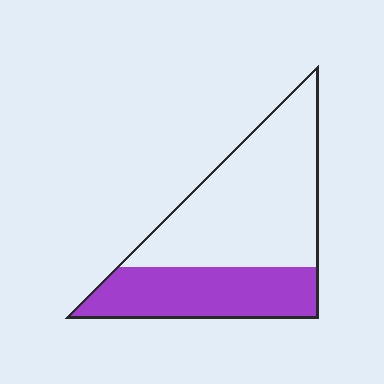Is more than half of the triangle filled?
No.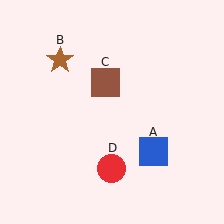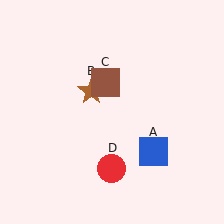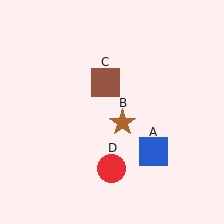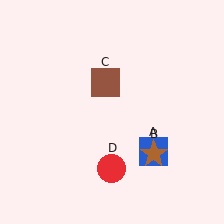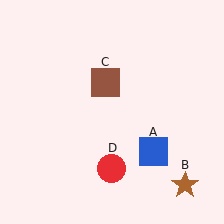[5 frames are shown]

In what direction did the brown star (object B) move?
The brown star (object B) moved down and to the right.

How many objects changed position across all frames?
1 object changed position: brown star (object B).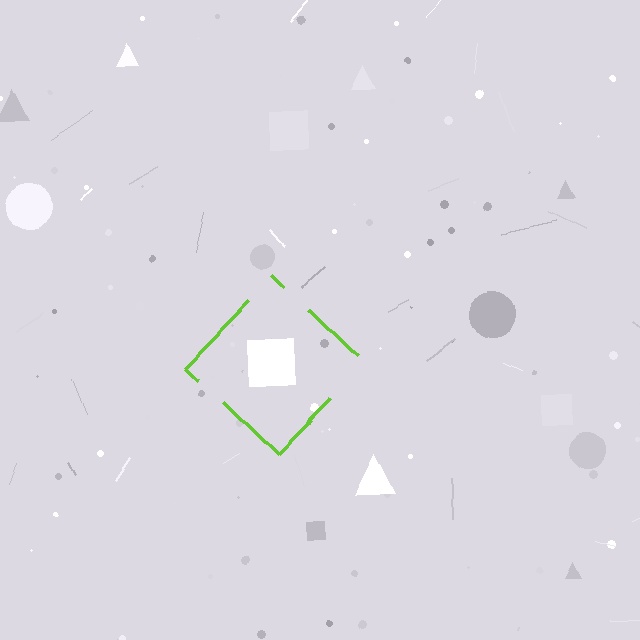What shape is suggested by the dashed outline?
The dashed outline suggests a diamond.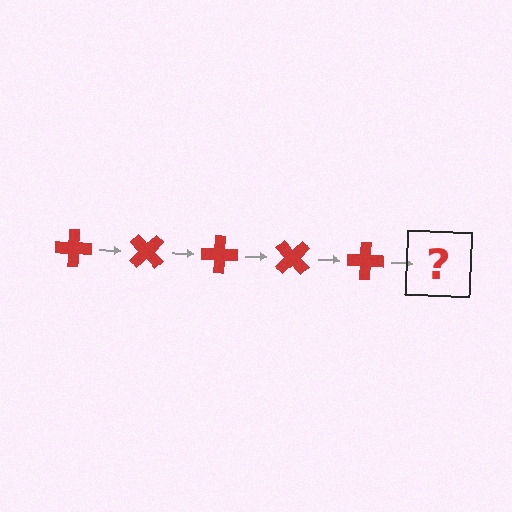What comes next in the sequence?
The next element should be a red cross rotated 225 degrees.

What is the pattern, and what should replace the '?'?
The pattern is that the cross rotates 45 degrees each step. The '?' should be a red cross rotated 225 degrees.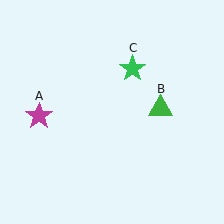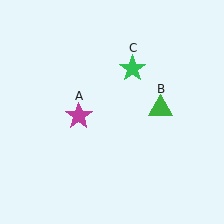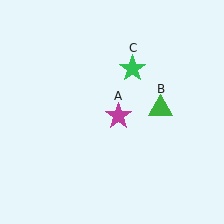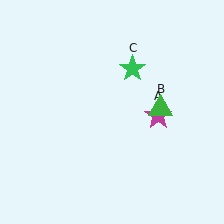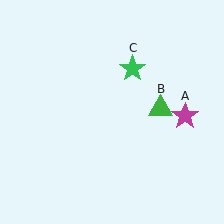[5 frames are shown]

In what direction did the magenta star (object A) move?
The magenta star (object A) moved right.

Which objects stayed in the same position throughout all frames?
Green triangle (object B) and green star (object C) remained stationary.